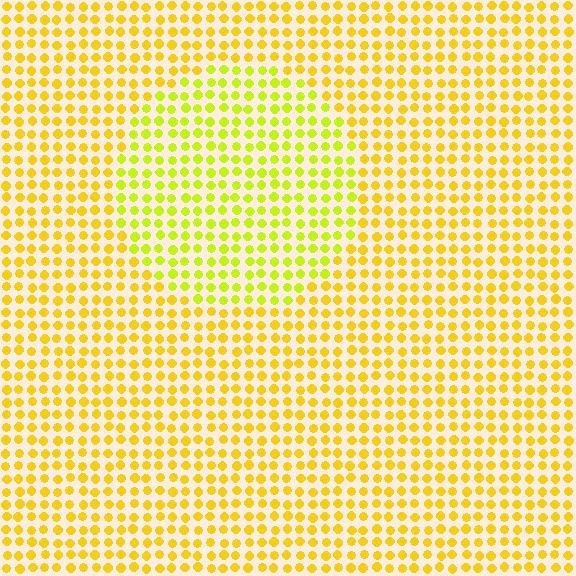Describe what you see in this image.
The image is filled with small yellow elements in a uniform arrangement. A circle-shaped region is visible where the elements are tinted to a slightly different hue, forming a subtle color boundary.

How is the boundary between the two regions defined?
The boundary is defined purely by a slight shift in hue (about 24 degrees). Spacing, size, and orientation are identical on both sides.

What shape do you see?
I see a circle.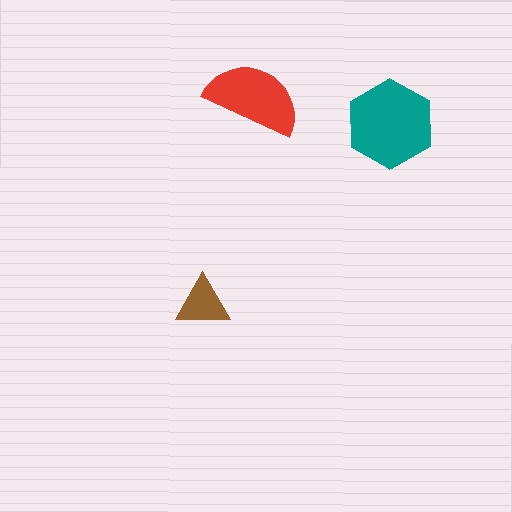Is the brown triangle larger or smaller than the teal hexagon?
Smaller.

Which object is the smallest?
The brown triangle.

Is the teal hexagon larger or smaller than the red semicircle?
Larger.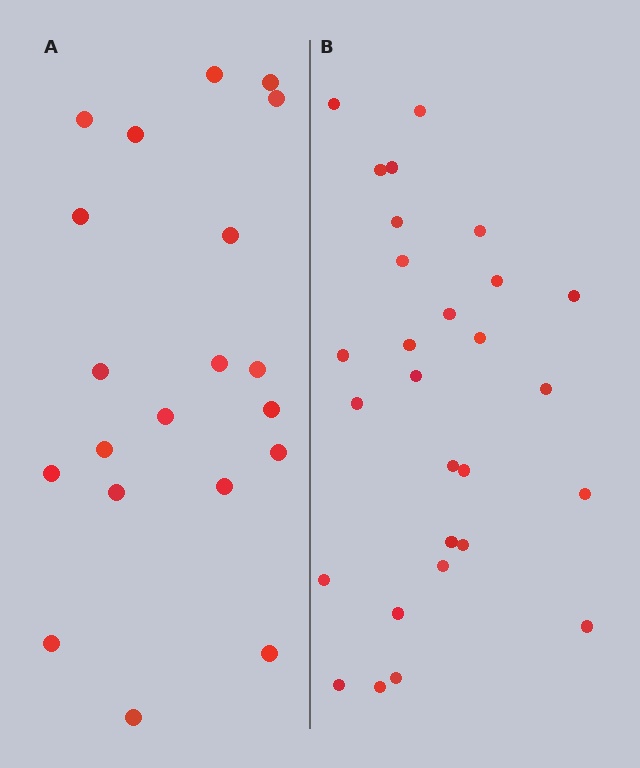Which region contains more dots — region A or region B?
Region B (the right region) has more dots.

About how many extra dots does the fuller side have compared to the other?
Region B has roughly 8 or so more dots than region A.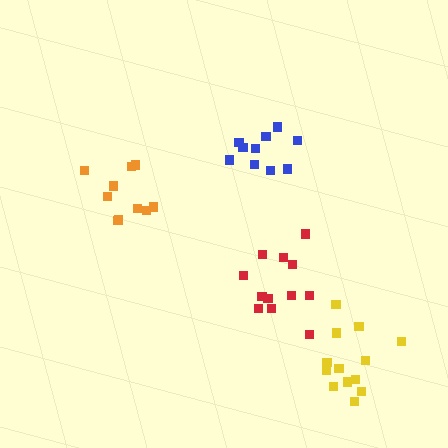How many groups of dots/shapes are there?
There are 4 groups.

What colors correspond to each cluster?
The clusters are colored: red, yellow, orange, blue.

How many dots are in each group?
Group 1: 12 dots, Group 2: 13 dots, Group 3: 10 dots, Group 4: 10 dots (45 total).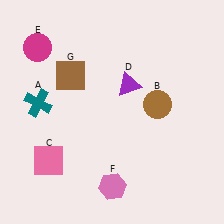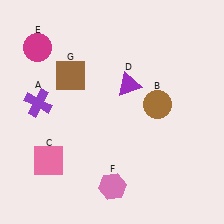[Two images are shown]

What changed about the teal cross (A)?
In Image 1, A is teal. In Image 2, it changed to purple.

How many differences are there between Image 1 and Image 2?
There is 1 difference between the two images.